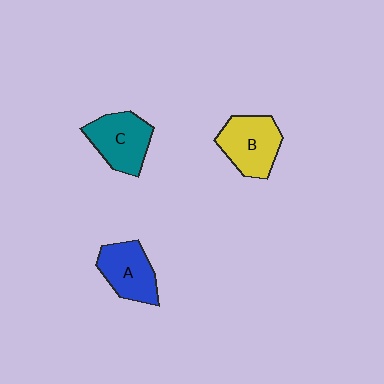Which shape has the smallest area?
Shape A (blue).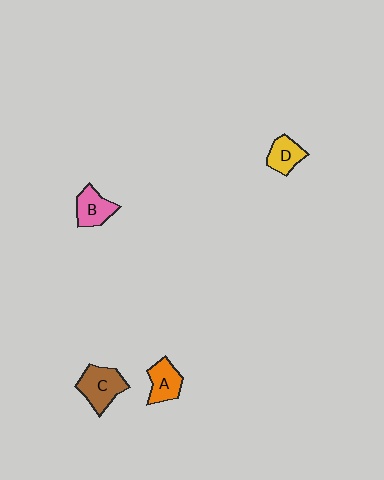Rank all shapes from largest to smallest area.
From largest to smallest: C (brown), B (pink), A (orange), D (yellow).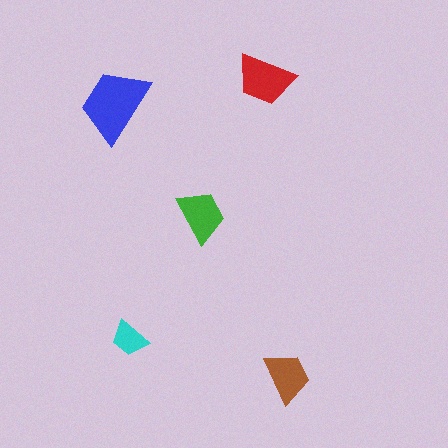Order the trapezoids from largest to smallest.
the blue one, the red one, the green one, the brown one, the cyan one.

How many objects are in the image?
There are 5 objects in the image.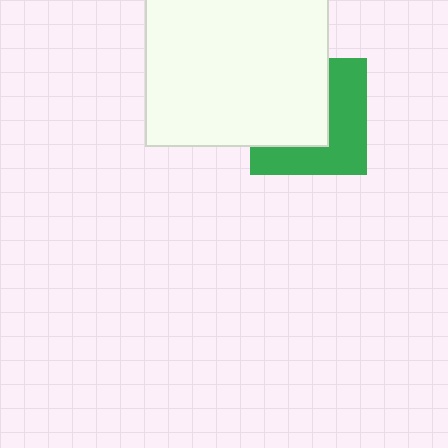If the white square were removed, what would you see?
You would see the complete green square.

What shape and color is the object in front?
The object in front is a white square.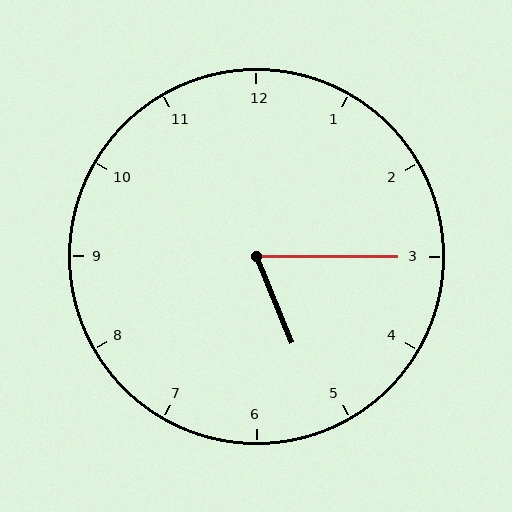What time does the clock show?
5:15.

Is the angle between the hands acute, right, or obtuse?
It is acute.